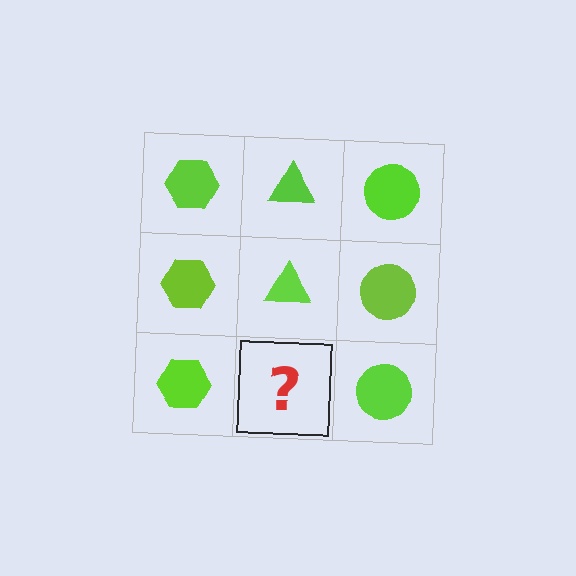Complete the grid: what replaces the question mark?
The question mark should be replaced with a lime triangle.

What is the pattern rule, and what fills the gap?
The rule is that each column has a consistent shape. The gap should be filled with a lime triangle.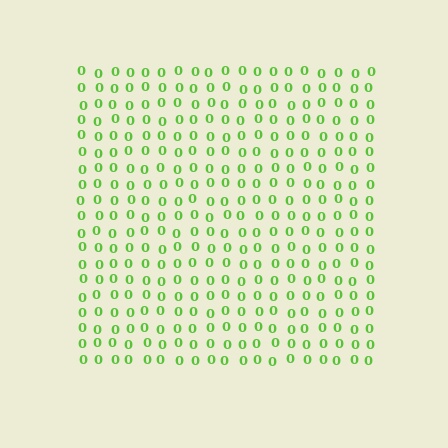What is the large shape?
The large shape is a square.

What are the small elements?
The small elements are digit 0's.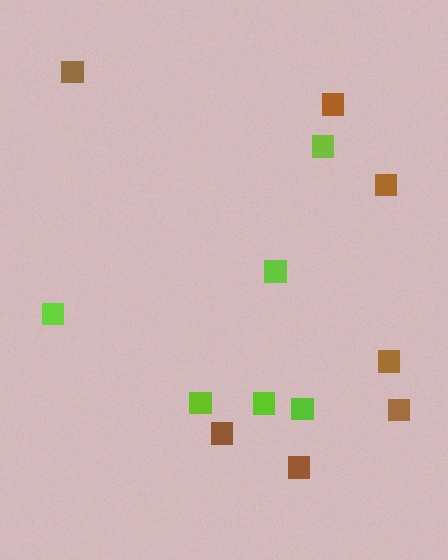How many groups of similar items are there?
There are 2 groups: one group of lime squares (6) and one group of brown squares (7).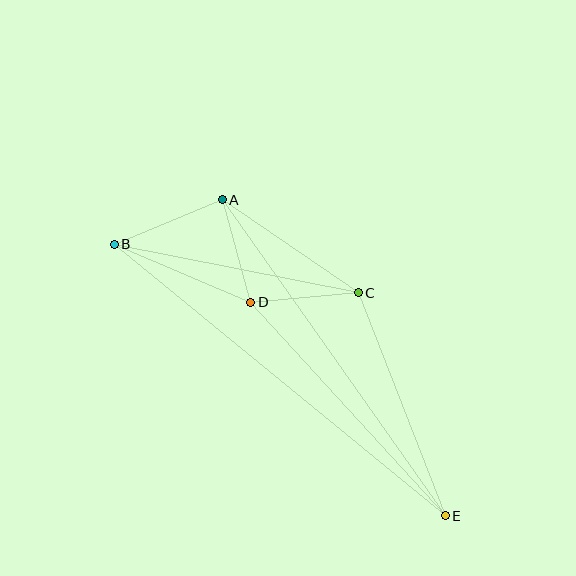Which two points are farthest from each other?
Points B and E are farthest from each other.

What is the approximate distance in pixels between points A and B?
The distance between A and B is approximately 117 pixels.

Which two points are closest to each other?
Points A and D are closest to each other.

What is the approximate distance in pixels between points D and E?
The distance between D and E is approximately 289 pixels.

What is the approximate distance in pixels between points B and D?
The distance between B and D is approximately 148 pixels.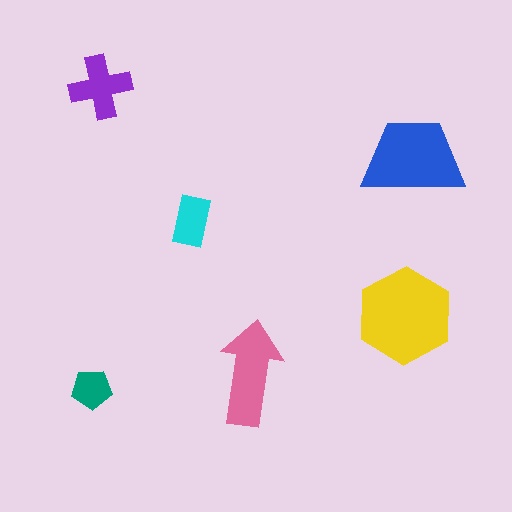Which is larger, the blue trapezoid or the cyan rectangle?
The blue trapezoid.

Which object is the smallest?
The teal pentagon.